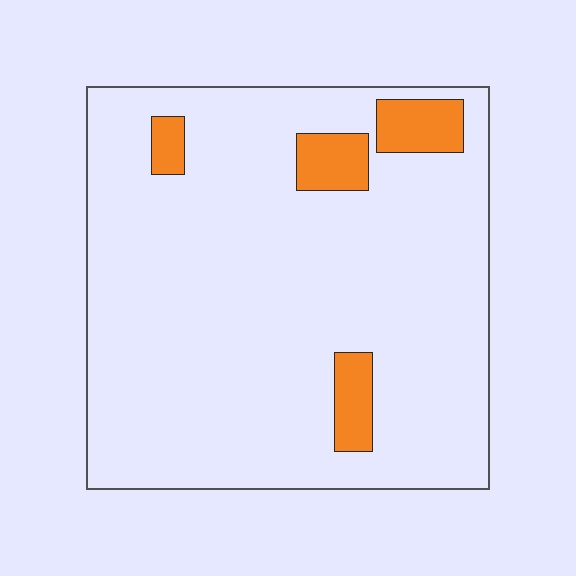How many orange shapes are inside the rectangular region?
4.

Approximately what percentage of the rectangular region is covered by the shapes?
Approximately 10%.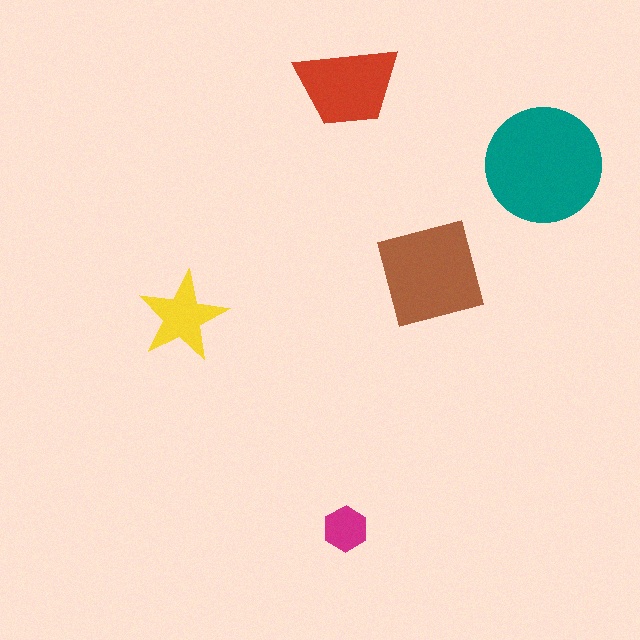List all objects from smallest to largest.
The magenta hexagon, the yellow star, the red trapezoid, the brown square, the teal circle.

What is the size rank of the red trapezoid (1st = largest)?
3rd.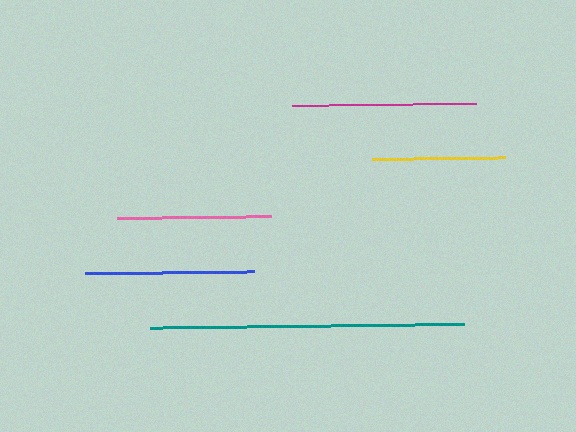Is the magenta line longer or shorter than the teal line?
The teal line is longer than the magenta line.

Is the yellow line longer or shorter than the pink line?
The pink line is longer than the yellow line.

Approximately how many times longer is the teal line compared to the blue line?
The teal line is approximately 1.9 times the length of the blue line.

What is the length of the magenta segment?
The magenta segment is approximately 184 pixels long.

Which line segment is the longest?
The teal line is the longest at approximately 314 pixels.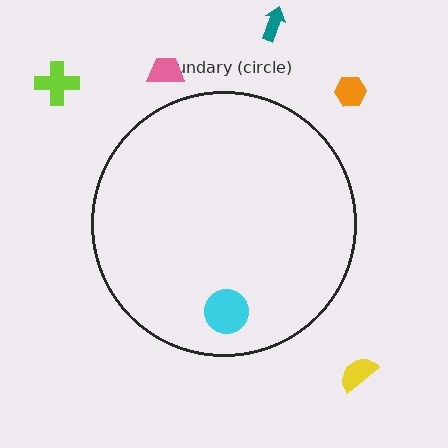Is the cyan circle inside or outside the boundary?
Inside.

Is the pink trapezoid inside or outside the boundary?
Outside.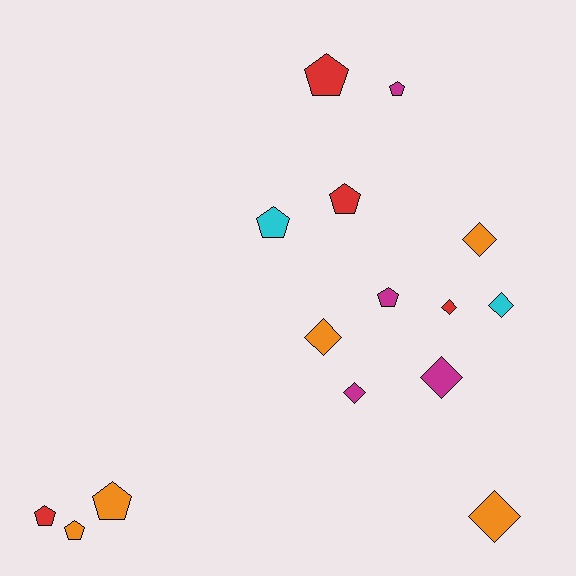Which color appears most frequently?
Orange, with 5 objects.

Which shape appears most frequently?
Pentagon, with 8 objects.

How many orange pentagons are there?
There are 2 orange pentagons.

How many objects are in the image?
There are 15 objects.